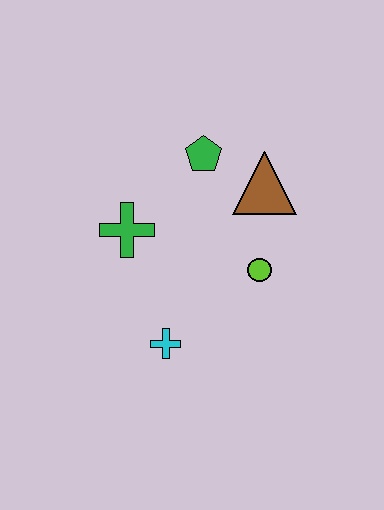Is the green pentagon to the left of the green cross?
No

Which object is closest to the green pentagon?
The brown triangle is closest to the green pentagon.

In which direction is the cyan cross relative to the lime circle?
The cyan cross is to the left of the lime circle.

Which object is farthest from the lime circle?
The green cross is farthest from the lime circle.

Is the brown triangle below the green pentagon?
Yes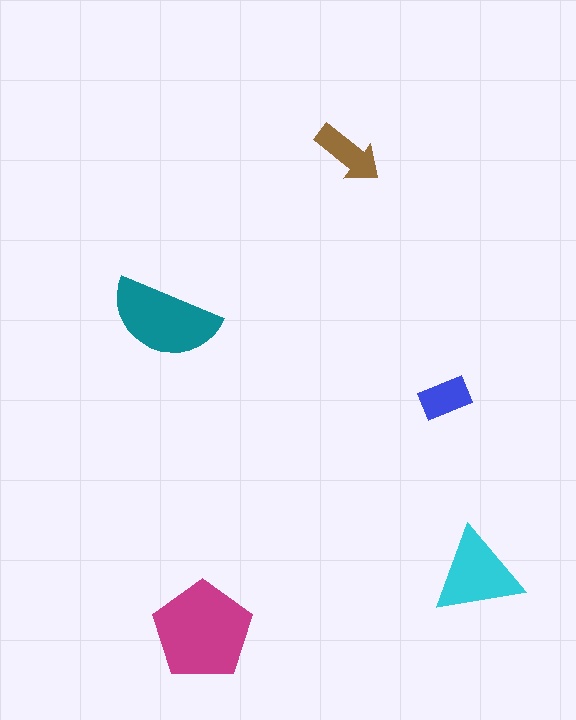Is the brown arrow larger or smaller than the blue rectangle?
Larger.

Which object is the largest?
The magenta pentagon.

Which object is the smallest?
The blue rectangle.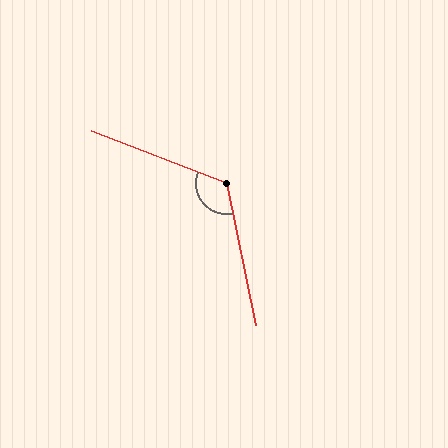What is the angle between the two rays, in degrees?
Approximately 123 degrees.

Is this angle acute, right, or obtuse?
It is obtuse.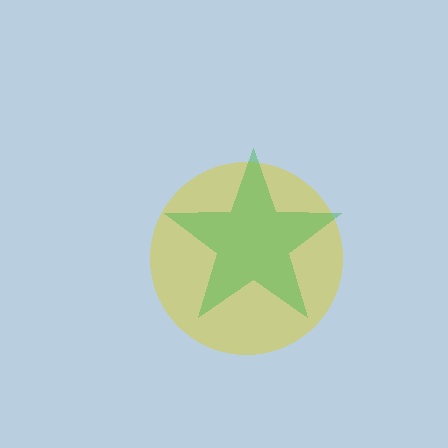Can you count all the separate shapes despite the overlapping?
Yes, there are 2 separate shapes.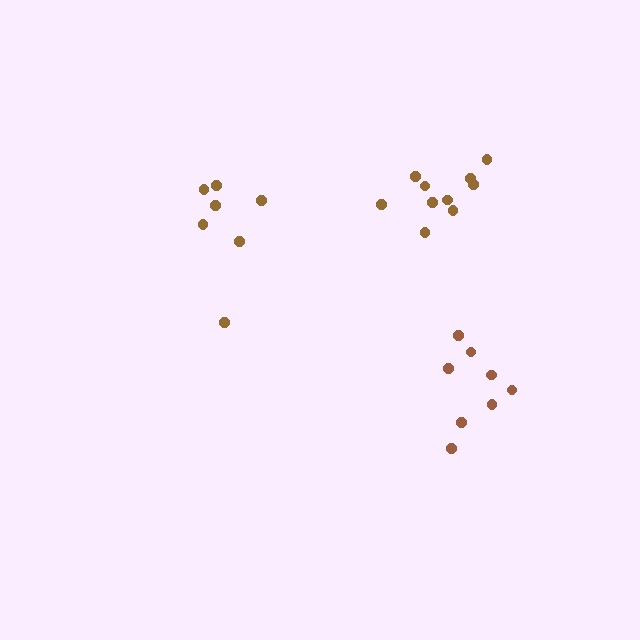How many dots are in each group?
Group 1: 10 dots, Group 2: 8 dots, Group 3: 7 dots (25 total).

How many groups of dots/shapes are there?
There are 3 groups.